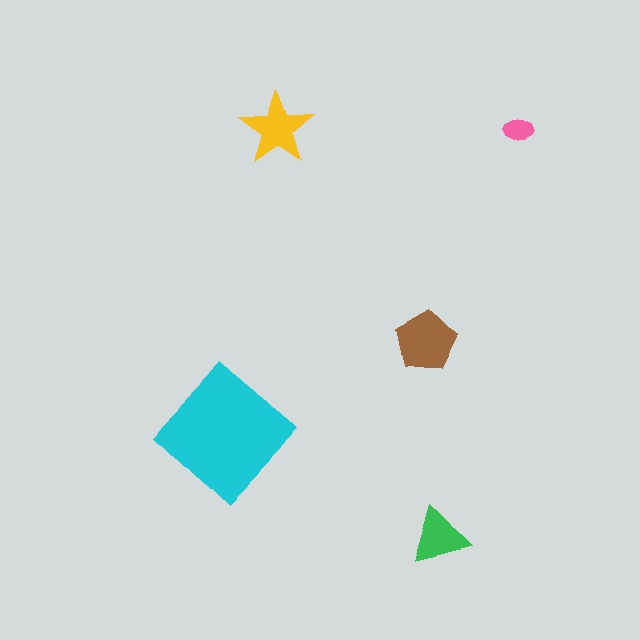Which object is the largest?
The cyan diamond.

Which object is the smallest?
The pink ellipse.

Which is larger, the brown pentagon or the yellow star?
The brown pentagon.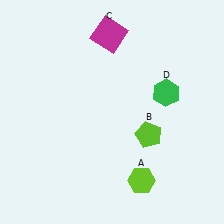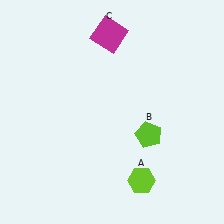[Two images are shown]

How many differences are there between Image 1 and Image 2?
There is 1 difference between the two images.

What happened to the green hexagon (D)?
The green hexagon (D) was removed in Image 2. It was in the top-right area of Image 1.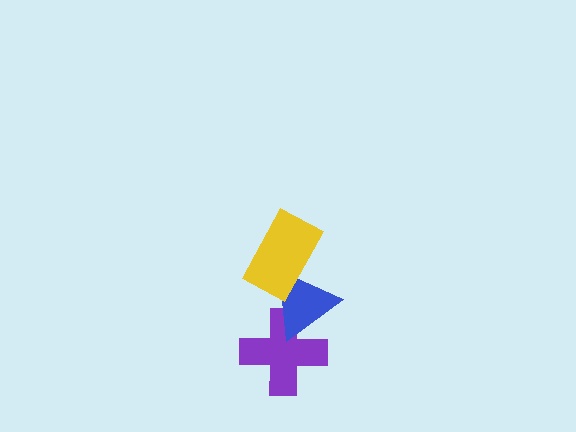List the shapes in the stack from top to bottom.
From top to bottom: the yellow rectangle, the blue triangle, the purple cross.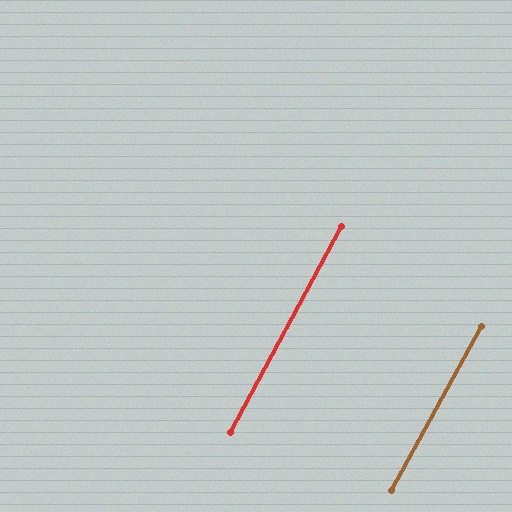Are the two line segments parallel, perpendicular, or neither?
Parallel — their directions differ by only 0.7°.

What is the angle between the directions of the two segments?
Approximately 1 degree.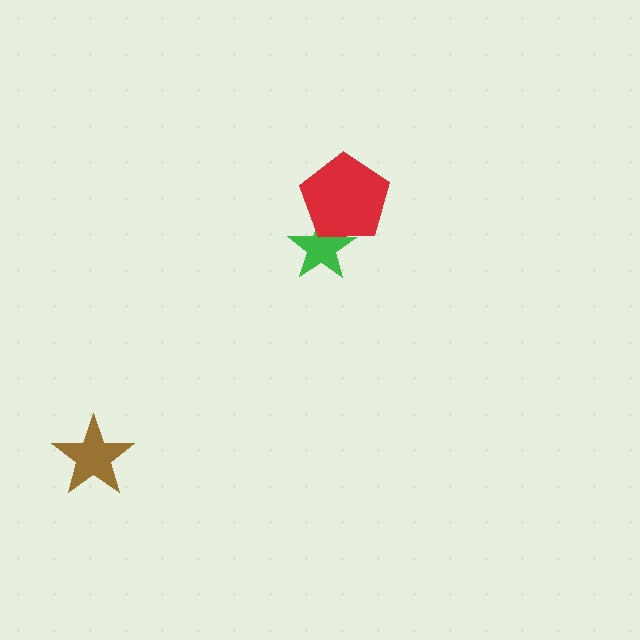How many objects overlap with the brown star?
0 objects overlap with the brown star.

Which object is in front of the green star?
The red pentagon is in front of the green star.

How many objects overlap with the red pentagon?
1 object overlaps with the red pentagon.